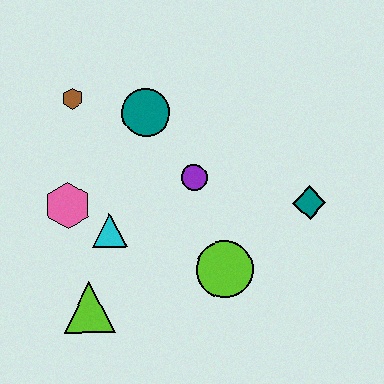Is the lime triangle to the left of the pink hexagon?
No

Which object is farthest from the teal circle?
The lime triangle is farthest from the teal circle.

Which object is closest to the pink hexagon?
The cyan triangle is closest to the pink hexagon.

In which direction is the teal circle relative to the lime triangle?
The teal circle is above the lime triangle.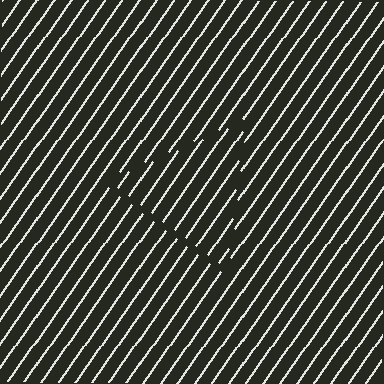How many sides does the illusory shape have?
3 sides — the line-ends trace a triangle.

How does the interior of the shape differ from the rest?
The interior of the shape contains the same grating, shifted by half a period — the contour is defined by the phase discontinuity where line-ends from the inner and outer gratings abut.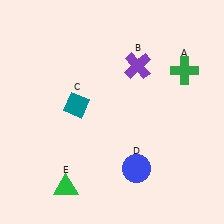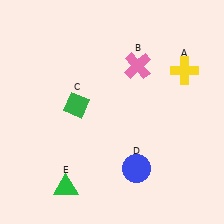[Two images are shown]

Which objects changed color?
A changed from green to yellow. B changed from purple to pink. C changed from teal to green.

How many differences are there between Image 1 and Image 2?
There are 3 differences between the two images.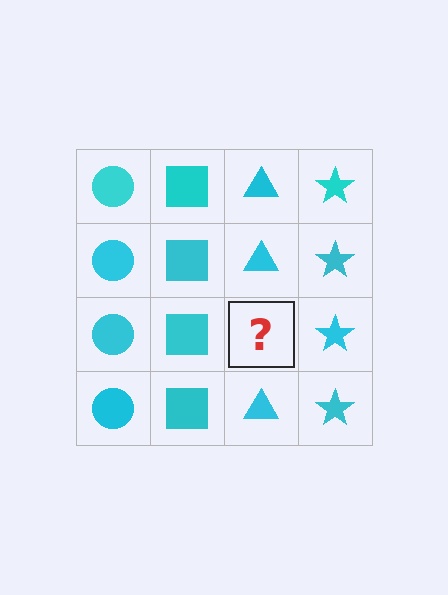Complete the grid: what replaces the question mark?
The question mark should be replaced with a cyan triangle.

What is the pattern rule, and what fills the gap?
The rule is that each column has a consistent shape. The gap should be filled with a cyan triangle.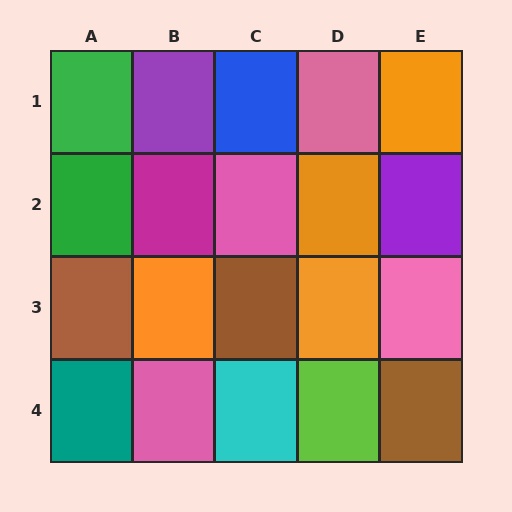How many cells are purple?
2 cells are purple.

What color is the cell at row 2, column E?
Purple.